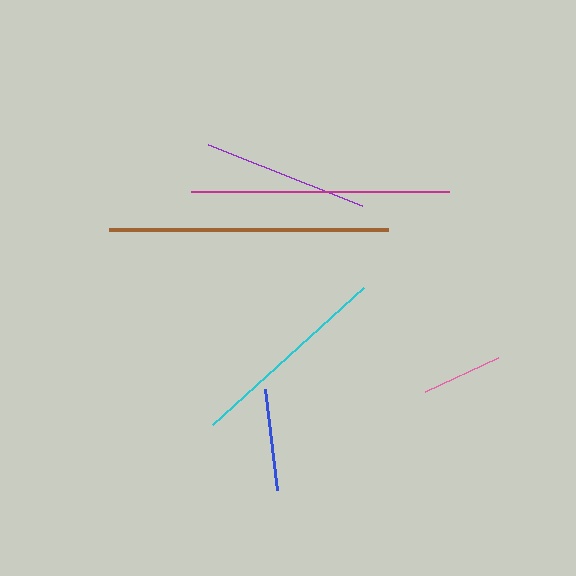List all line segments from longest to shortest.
From longest to shortest: brown, magenta, cyan, purple, blue, pink.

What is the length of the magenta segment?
The magenta segment is approximately 258 pixels long.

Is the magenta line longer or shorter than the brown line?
The brown line is longer than the magenta line.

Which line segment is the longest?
The brown line is the longest at approximately 279 pixels.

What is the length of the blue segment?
The blue segment is approximately 101 pixels long.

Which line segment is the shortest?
The pink line is the shortest at approximately 81 pixels.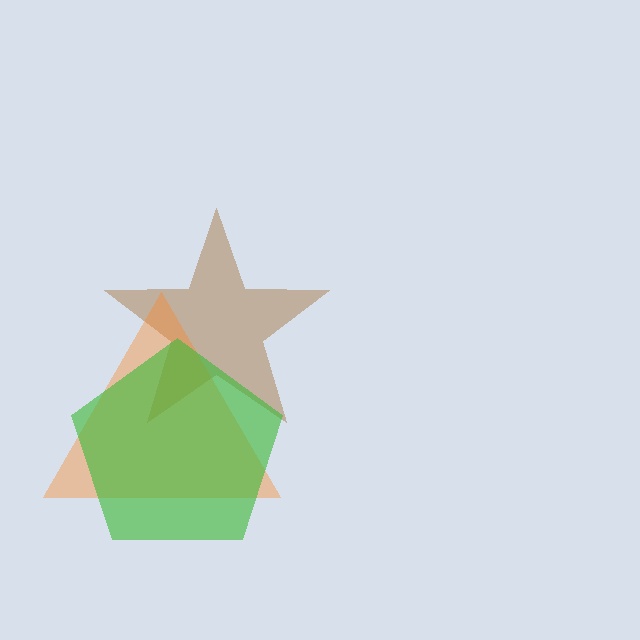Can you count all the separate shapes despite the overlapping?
Yes, there are 3 separate shapes.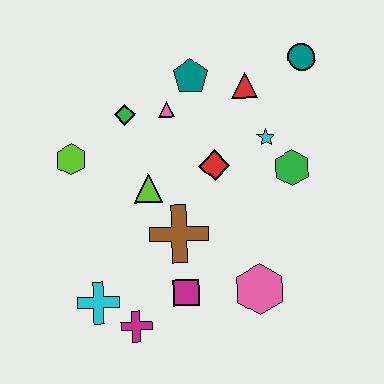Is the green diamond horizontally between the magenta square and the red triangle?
No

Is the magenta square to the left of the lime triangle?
No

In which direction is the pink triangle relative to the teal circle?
The pink triangle is to the left of the teal circle.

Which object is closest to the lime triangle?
The brown cross is closest to the lime triangle.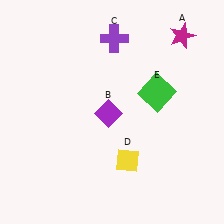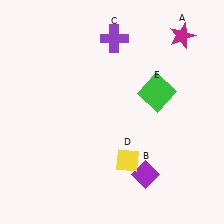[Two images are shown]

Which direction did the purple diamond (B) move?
The purple diamond (B) moved down.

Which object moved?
The purple diamond (B) moved down.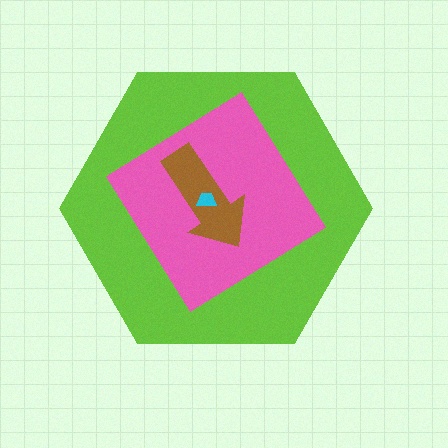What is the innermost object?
The cyan trapezoid.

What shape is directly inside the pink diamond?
The brown arrow.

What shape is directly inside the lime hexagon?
The pink diamond.